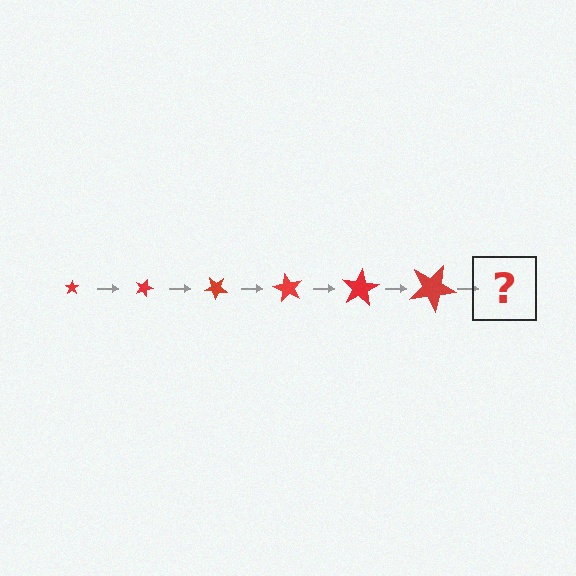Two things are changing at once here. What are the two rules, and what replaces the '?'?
The two rules are that the star grows larger each step and it rotates 20 degrees each step. The '?' should be a star, larger than the previous one and rotated 120 degrees from the start.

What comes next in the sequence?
The next element should be a star, larger than the previous one and rotated 120 degrees from the start.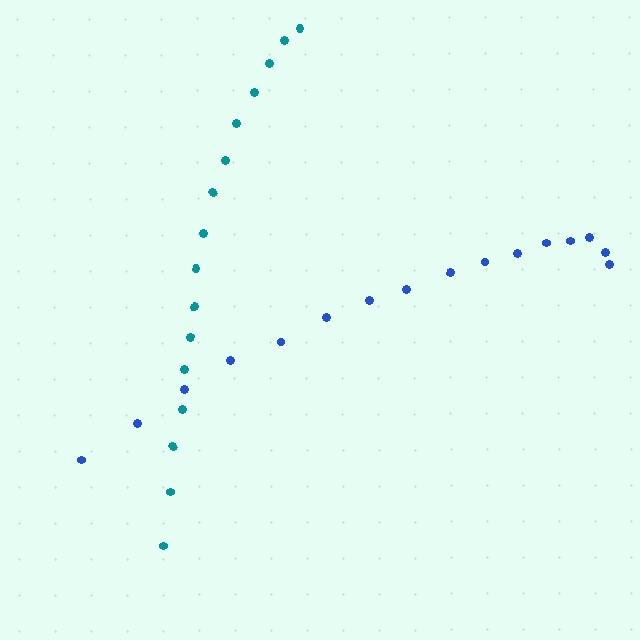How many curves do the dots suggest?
There are 2 distinct paths.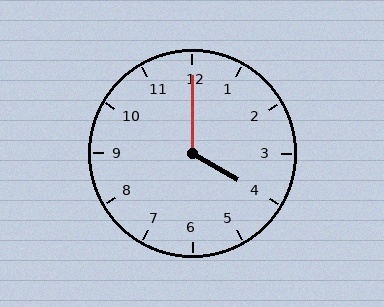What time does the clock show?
4:00.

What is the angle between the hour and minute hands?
Approximately 120 degrees.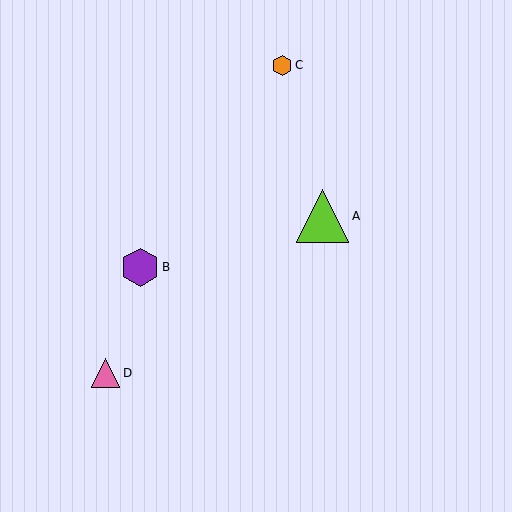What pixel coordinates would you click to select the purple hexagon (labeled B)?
Click at (140, 267) to select the purple hexagon B.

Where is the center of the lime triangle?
The center of the lime triangle is at (323, 216).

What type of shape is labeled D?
Shape D is a pink triangle.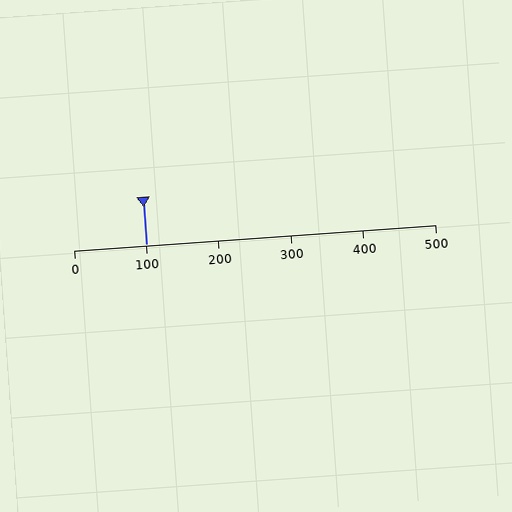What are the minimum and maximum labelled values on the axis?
The axis runs from 0 to 500.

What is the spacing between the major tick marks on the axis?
The major ticks are spaced 100 apart.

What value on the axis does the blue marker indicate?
The marker indicates approximately 100.